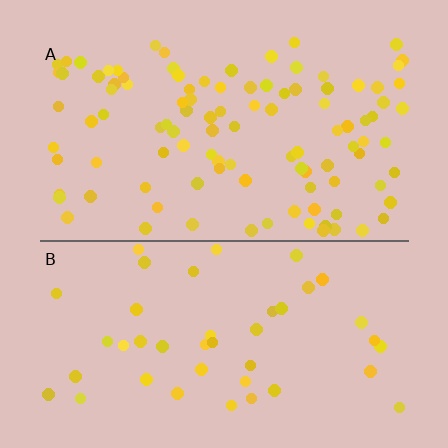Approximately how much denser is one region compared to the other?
Approximately 2.4× — region A over region B.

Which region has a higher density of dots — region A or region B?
A (the top).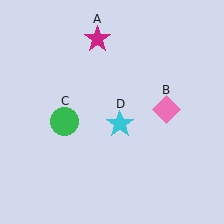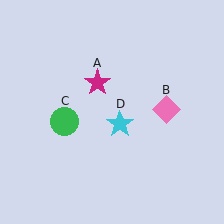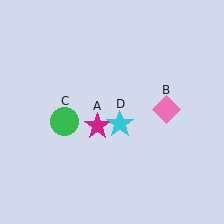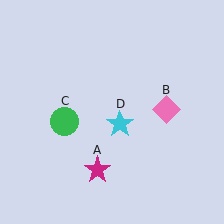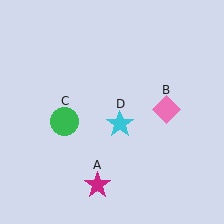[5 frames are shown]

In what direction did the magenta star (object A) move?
The magenta star (object A) moved down.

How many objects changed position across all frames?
1 object changed position: magenta star (object A).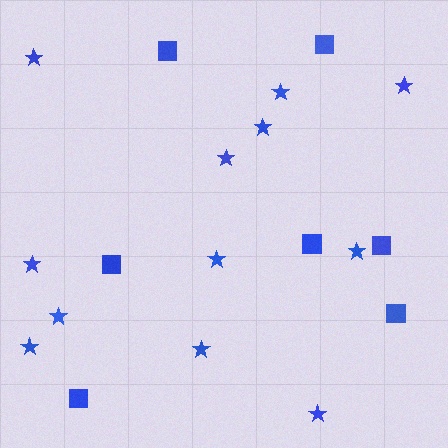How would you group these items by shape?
There are 2 groups: one group of stars (12) and one group of squares (7).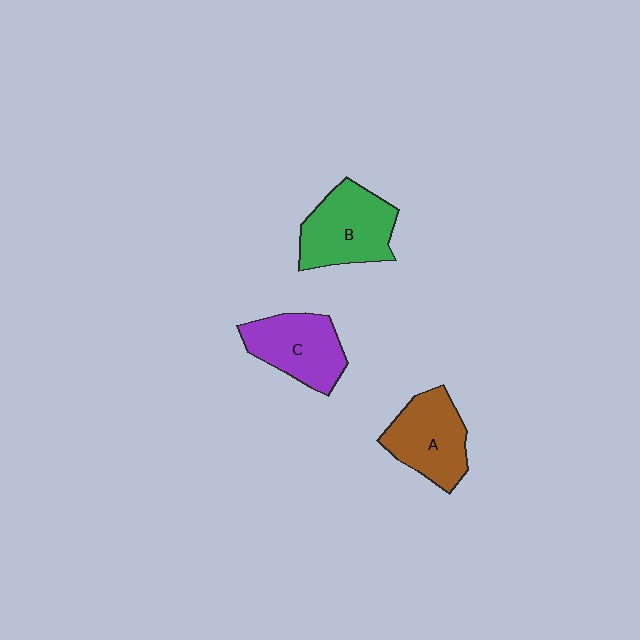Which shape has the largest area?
Shape B (green).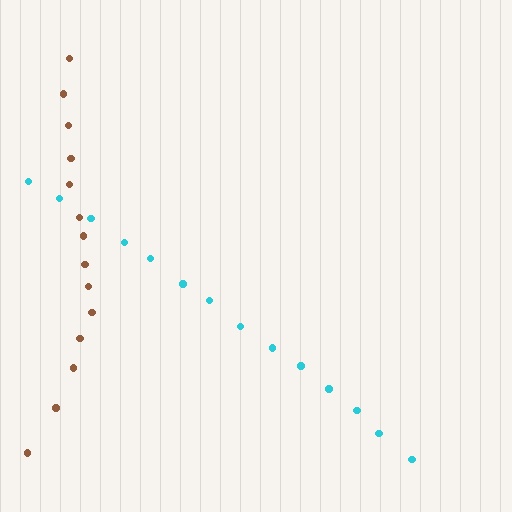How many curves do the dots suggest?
There are 2 distinct paths.